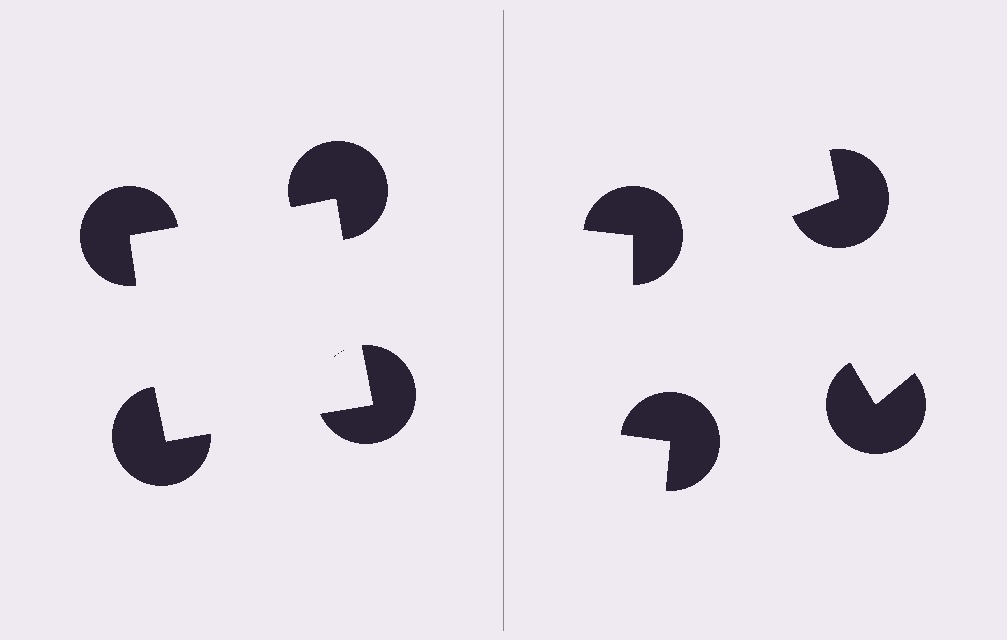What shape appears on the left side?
An illusory square.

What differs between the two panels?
The pac-man discs are positioned identically on both sides; only the wedge orientations differ. On the left they align to a square; on the right they are misaligned.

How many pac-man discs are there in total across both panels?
8 — 4 on each side.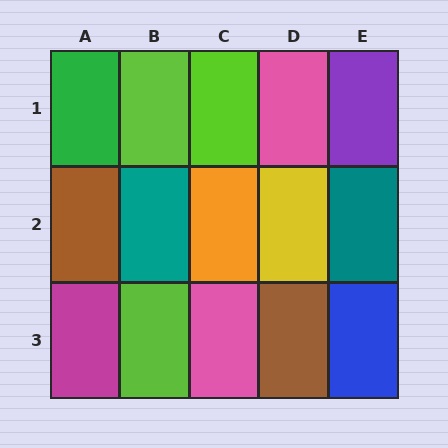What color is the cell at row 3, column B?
Lime.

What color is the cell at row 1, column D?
Pink.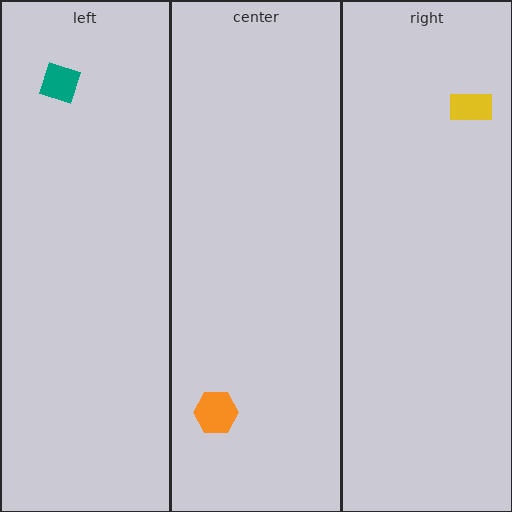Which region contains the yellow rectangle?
The right region.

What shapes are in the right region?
The yellow rectangle.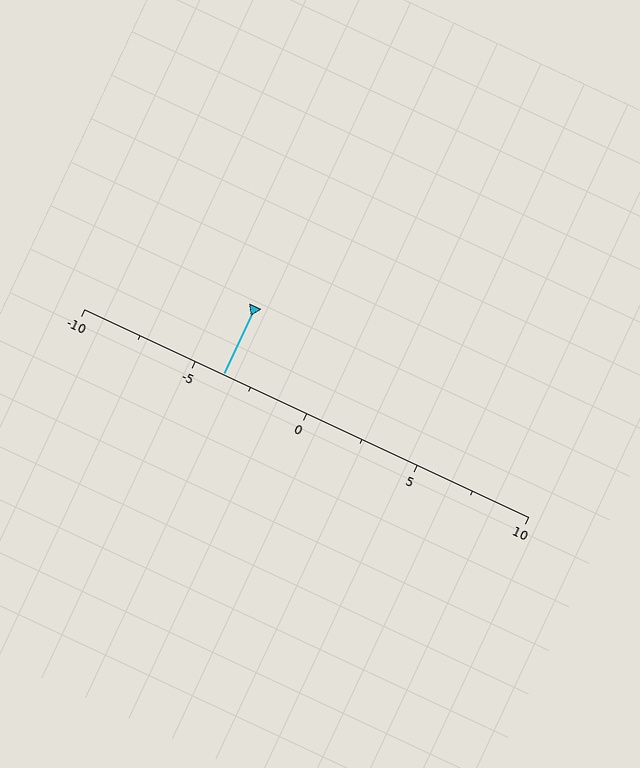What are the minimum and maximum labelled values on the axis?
The axis runs from -10 to 10.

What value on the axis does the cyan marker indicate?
The marker indicates approximately -3.8.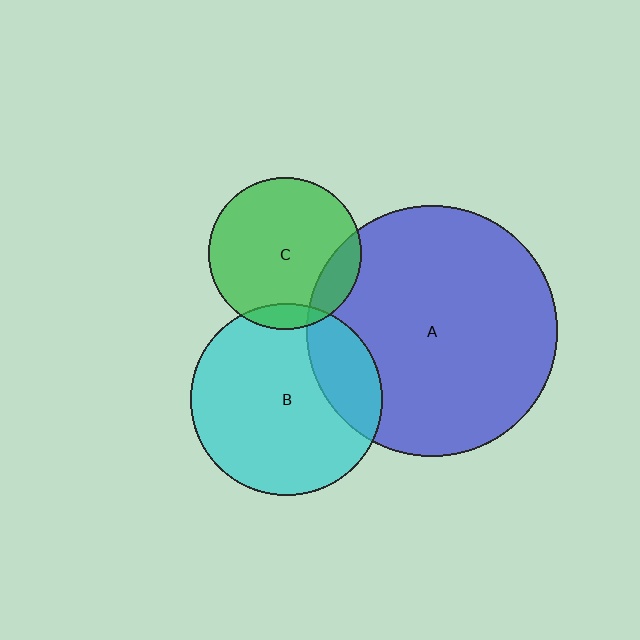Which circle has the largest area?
Circle A (blue).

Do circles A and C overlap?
Yes.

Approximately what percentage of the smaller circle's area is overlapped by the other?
Approximately 15%.